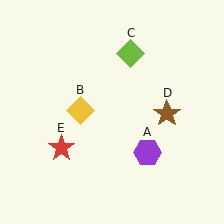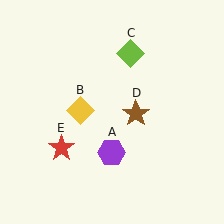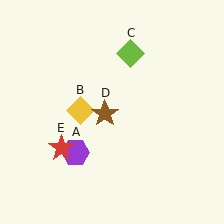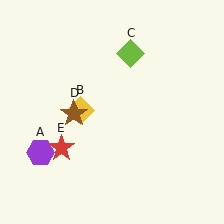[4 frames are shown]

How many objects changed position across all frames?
2 objects changed position: purple hexagon (object A), brown star (object D).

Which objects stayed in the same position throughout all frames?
Yellow diamond (object B) and lime diamond (object C) and red star (object E) remained stationary.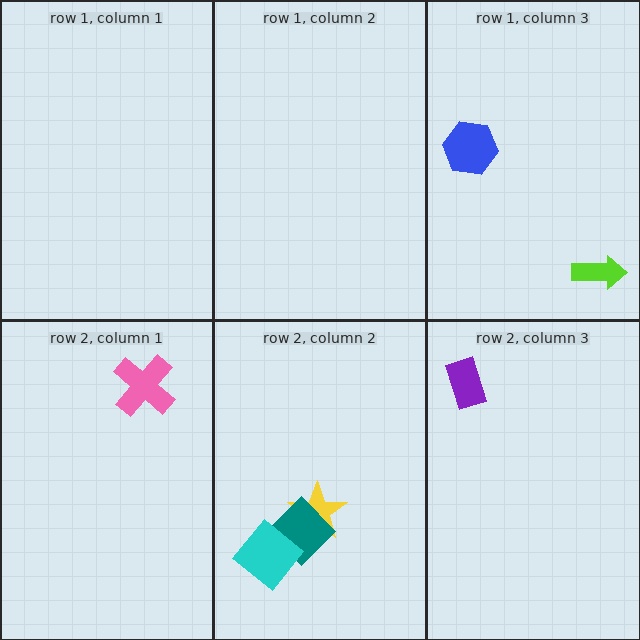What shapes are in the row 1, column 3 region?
The blue hexagon, the lime arrow.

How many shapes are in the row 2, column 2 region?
3.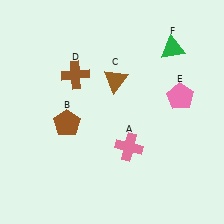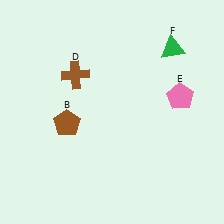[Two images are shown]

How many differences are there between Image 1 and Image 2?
There are 2 differences between the two images.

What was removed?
The pink cross (A), the brown triangle (C) were removed in Image 2.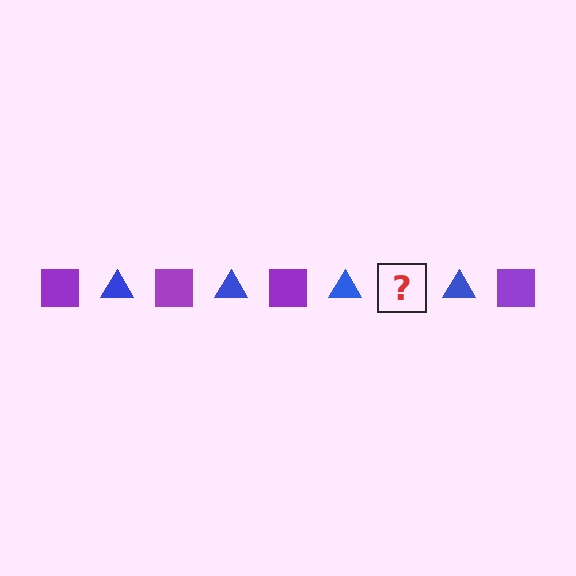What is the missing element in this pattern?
The missing element is a purple square.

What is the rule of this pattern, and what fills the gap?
The rule is that the pattern alternates between purple square and blue triangle. The gap should be filled with a purple square.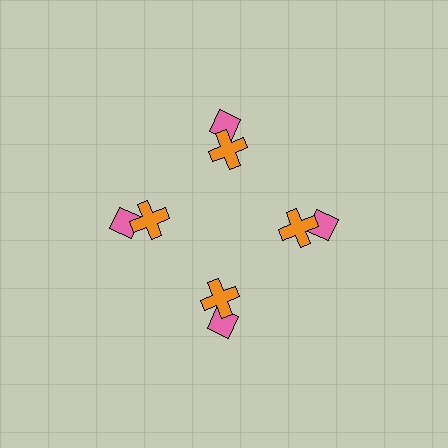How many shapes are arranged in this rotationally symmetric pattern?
There are 8 shapes, arranged in 4 groups of 2.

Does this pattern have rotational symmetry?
Yes, this pattern has 4-fold rotational symmetry. It looks the same after rotating 90 degrees around the center.